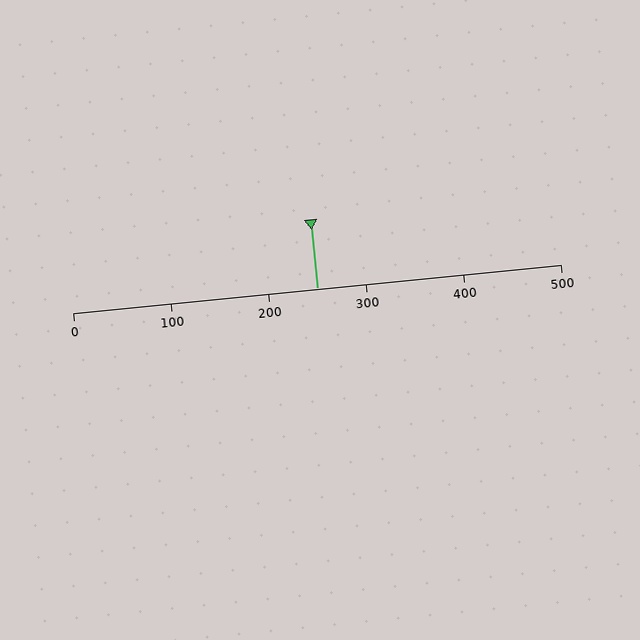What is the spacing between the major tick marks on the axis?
The major ticks are spaced 100 apart.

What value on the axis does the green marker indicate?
The marker indicates approximately 250.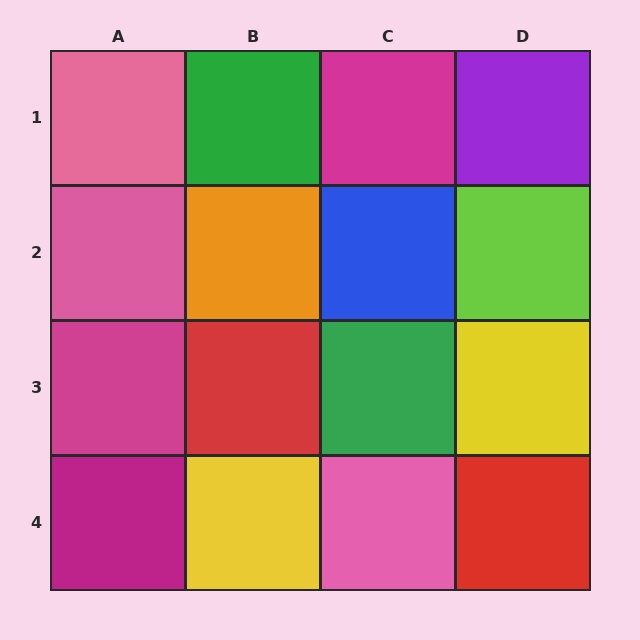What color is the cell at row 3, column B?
Red.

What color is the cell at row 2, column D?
Lime.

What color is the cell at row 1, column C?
Magenta.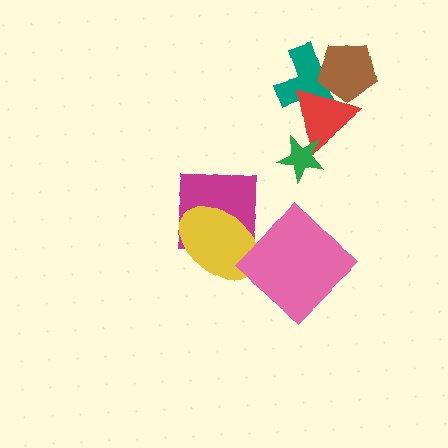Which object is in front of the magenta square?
The yellow ellipse is in front of the magenta square.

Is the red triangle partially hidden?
Yes, it is partially covered by another shape.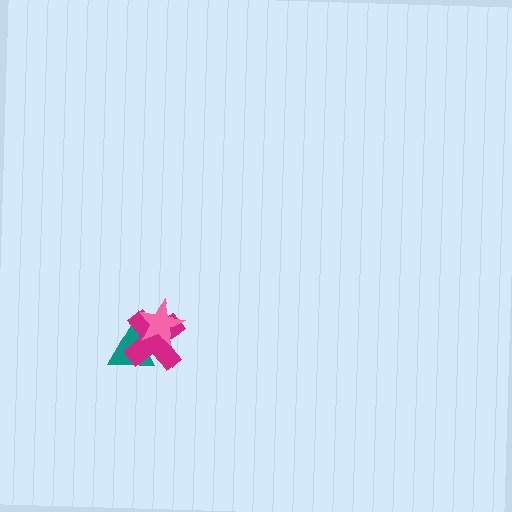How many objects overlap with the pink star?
2 objects overlap with the pink star.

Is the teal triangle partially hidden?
Yes, it is partially covered by another shape.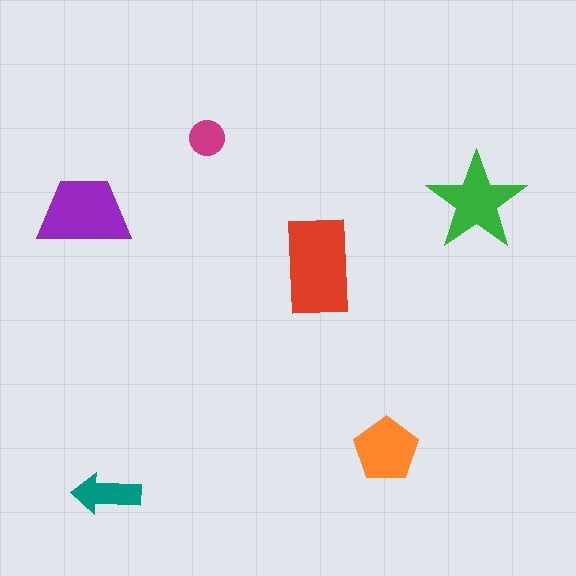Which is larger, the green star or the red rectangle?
The red rectangle.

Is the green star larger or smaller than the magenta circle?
Larger.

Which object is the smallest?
The magenta circle.